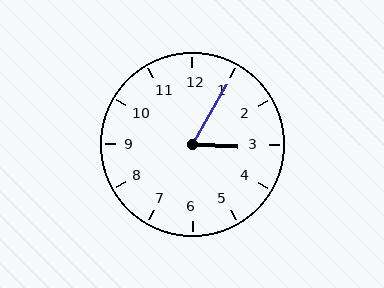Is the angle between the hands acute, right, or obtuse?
It is acute.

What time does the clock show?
3:05.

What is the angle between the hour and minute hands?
Approximately 62 degrees.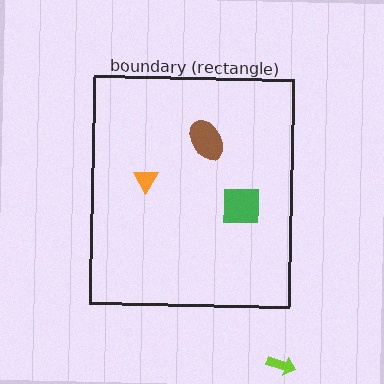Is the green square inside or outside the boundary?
Inside.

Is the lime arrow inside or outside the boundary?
Outside.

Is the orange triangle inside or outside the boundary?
Inside.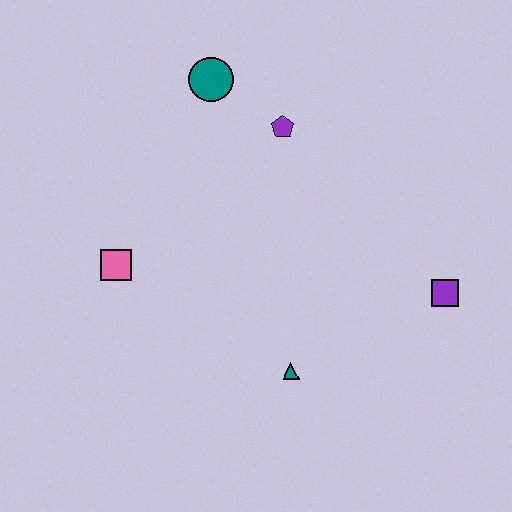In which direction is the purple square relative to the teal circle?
The purple square is to the right of the teal circle.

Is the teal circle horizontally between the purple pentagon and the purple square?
No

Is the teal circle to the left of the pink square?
No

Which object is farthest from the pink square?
The purple square is farthest from the pink square.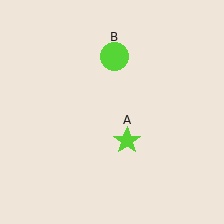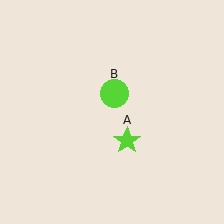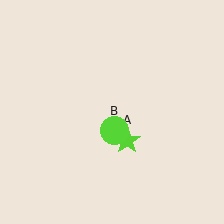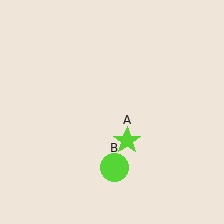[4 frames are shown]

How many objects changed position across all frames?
1 object changed position: lime circle (object B).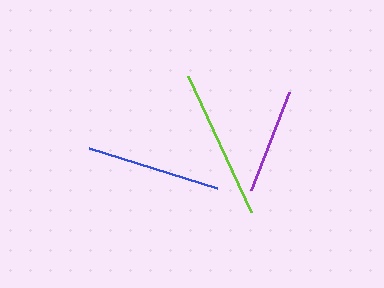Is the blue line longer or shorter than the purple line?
The blue line is longer than the purple line.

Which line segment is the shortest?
The purple line is the shortest at approximately 105 pixels.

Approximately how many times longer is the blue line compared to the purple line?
The blue line is approximately 1.3 times the length of the purple line.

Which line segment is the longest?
The lime line is the longest at approximately 150 pixels.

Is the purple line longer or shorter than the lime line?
The lime line is longer than the purple line.